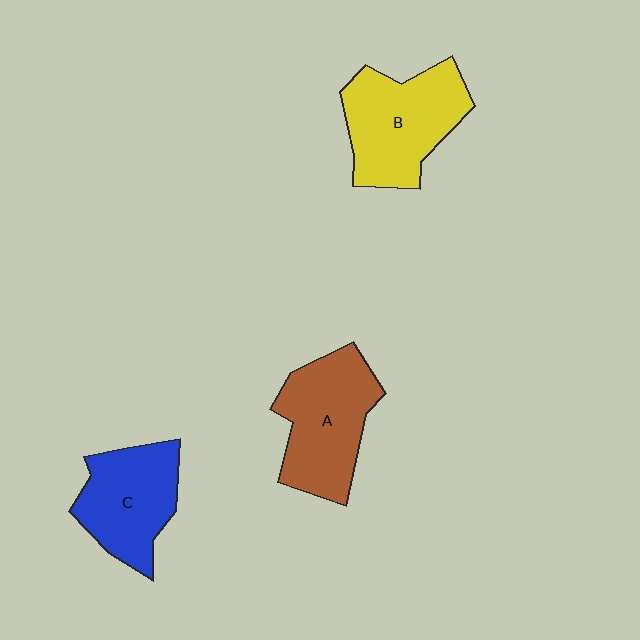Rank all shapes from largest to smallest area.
From largest to smallest: B (yellow), A (brown), C (blue).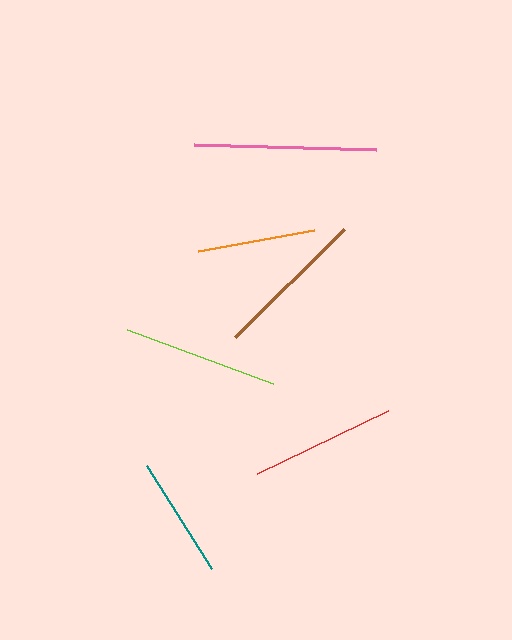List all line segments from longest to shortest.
From longest to shortest: pink, lime, brown, red, teal, orange.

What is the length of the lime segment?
The lime segment is approximately 155 pixels long.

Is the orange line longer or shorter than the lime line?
The lime line is longer than the orange line.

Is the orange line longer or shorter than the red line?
The red line is longer than the orange line.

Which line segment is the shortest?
The orange line is the shortest at approximately 119 pixels.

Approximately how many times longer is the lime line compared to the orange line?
The lime line is approximately 1.3 times the length of the orange line.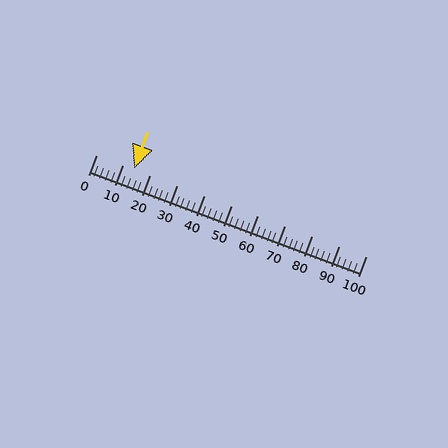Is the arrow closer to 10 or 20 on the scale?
The arrow is closer to 10.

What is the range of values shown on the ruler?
The ruler shows values from 0 to 100.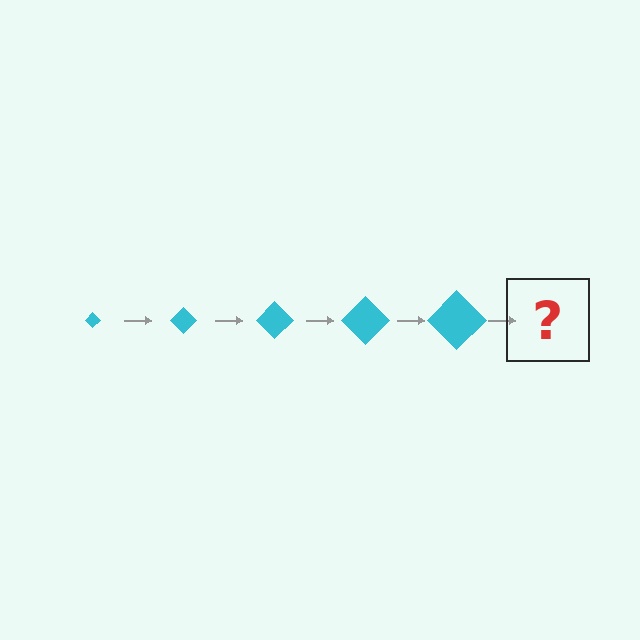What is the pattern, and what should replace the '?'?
The pattern is that the diamond gets progressively larger each step. The '?' should be a cyan diamond, larger than the previous one.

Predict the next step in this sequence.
The next step is a cyan diamond, larger than the previous one.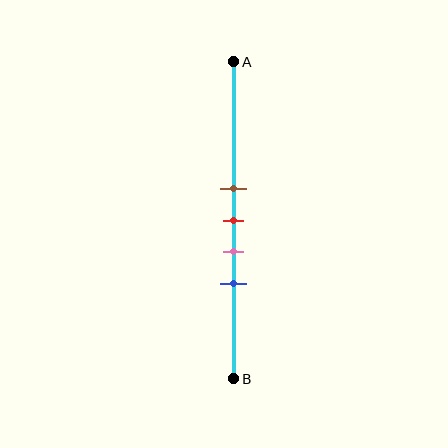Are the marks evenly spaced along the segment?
Yes, the marks are approximately evenly spaced.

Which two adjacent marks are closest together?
The brown and red marks are the closest adjacent pair.